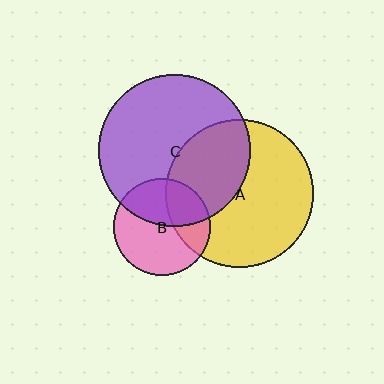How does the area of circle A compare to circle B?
Approximately 2.4 times.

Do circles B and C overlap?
Yes.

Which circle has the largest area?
Circle C (purple).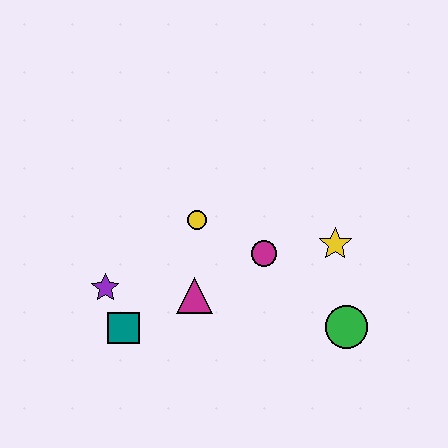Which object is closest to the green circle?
The yellow star is closest to the green circle.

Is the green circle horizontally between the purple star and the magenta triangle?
No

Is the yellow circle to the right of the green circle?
No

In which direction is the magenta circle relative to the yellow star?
The magenta circle is to the left of the yellow star.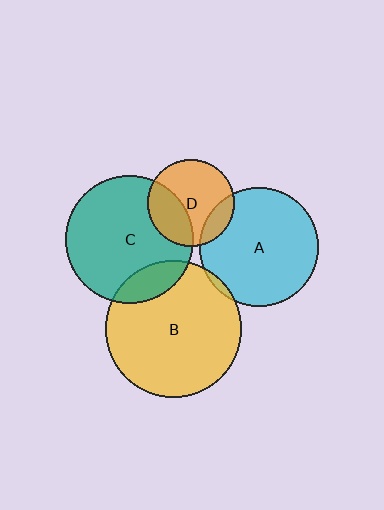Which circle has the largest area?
Circle B (yellow).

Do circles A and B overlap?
Yes.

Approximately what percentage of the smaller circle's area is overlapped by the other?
Approximately 5%.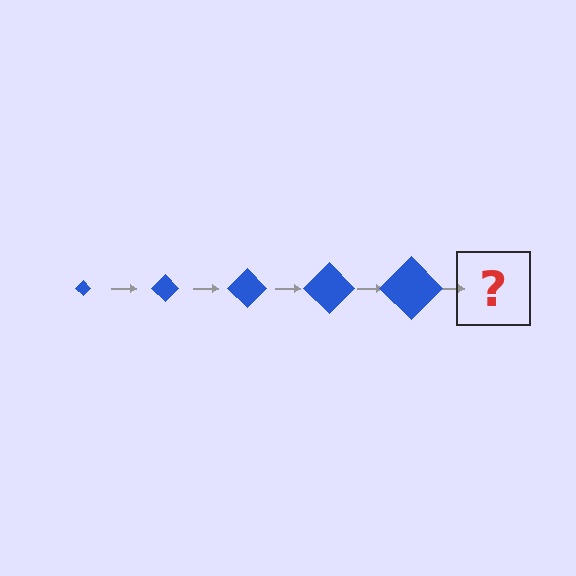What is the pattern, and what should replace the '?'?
The pattern is that the diamond gets progressively larger each step. The '?' should be a blue diamond, larger than the previous one.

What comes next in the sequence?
The next element should be a blue diamond, larger than the previous one.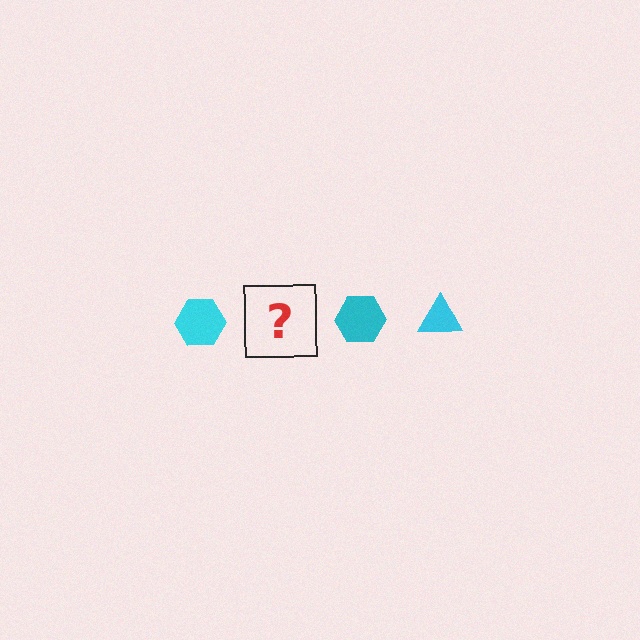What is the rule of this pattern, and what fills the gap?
The rule is that the pattern cycles through hexagon, triangle shapes in cyan. The gap should be filled with a cyan triangle.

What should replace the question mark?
The question mark should be replaced with a cyan triangle.